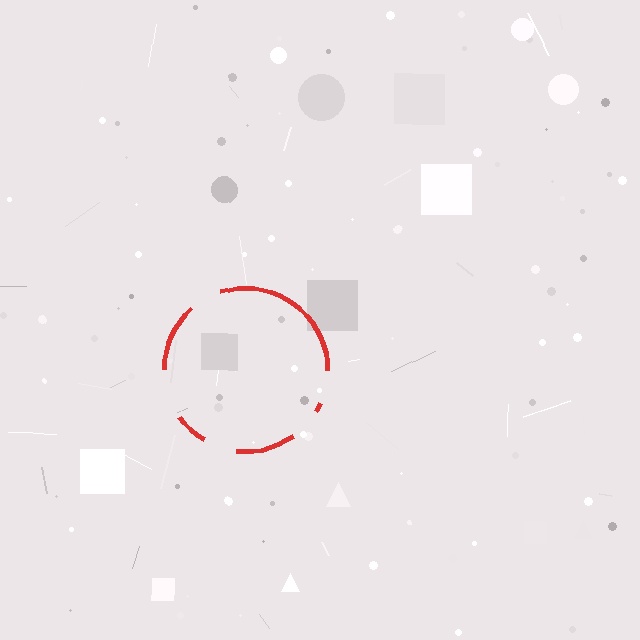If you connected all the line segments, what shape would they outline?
They would outline a circle.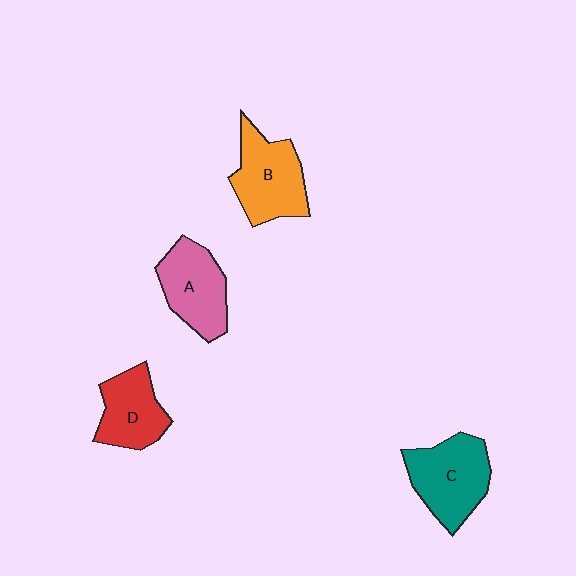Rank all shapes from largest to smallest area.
From largest to smallest: C (teal), B (orange), A (pink), D (red).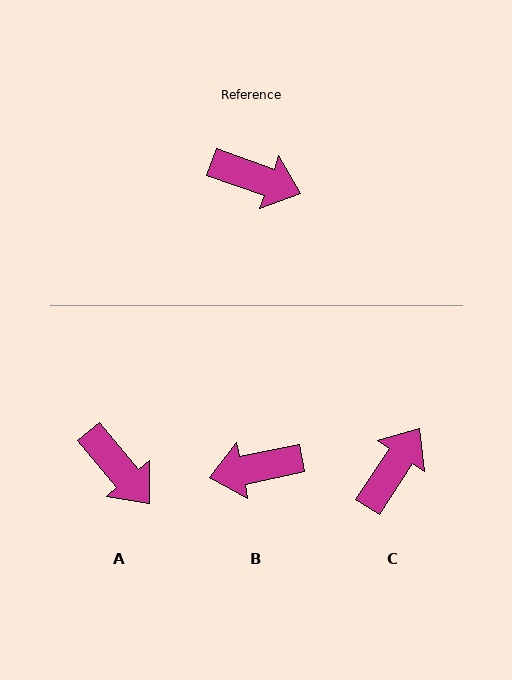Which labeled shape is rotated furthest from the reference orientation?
B, about 149 degrees away.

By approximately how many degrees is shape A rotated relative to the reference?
Approximately 30 degrees clockwise.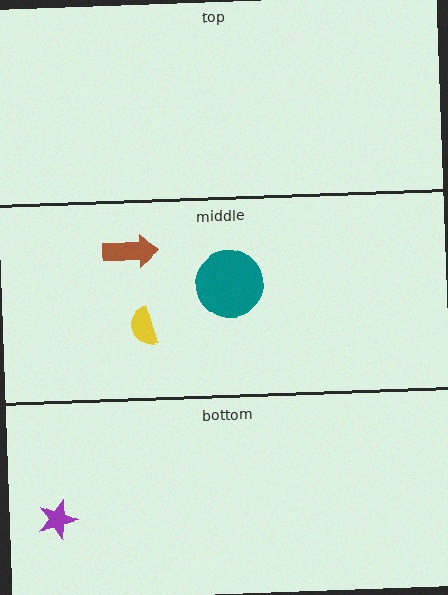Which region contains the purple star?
The bottom region.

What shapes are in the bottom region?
The purple star.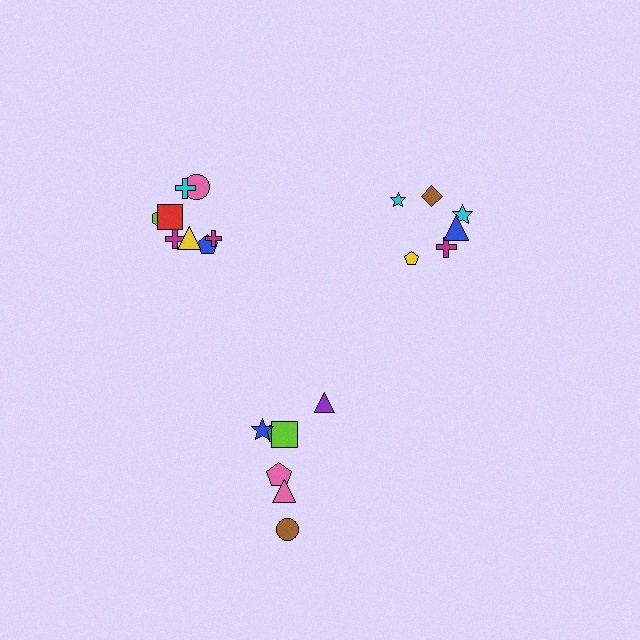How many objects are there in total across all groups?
There are 21 objects.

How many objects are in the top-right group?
There are 6 objects.